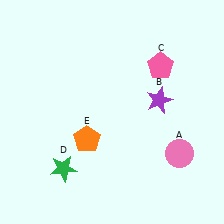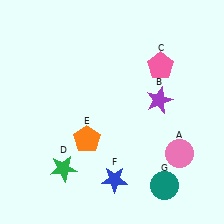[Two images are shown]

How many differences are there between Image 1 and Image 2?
There are 2 differences between the two images.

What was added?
A blue star (F), a teal circle (G) were added in Image 2.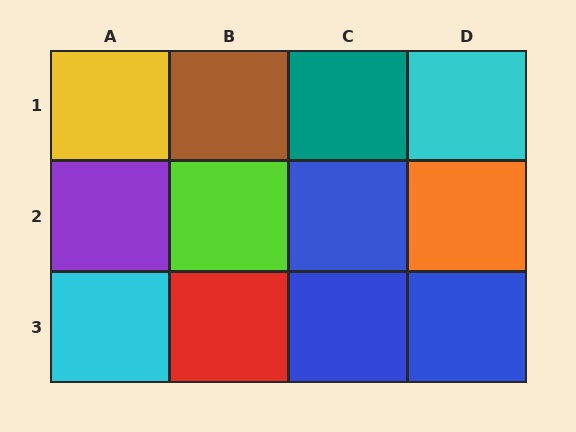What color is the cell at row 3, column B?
Red.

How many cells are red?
1 cell is red.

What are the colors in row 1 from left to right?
Yellow, brown, teal, cyan.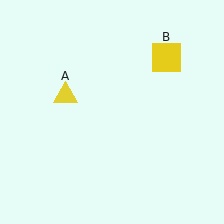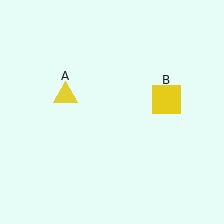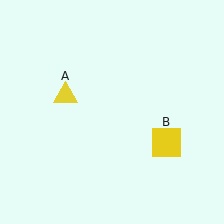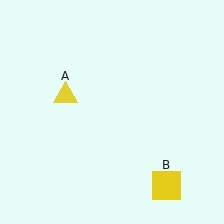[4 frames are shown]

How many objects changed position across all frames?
1 object changed position: yellow square (object B).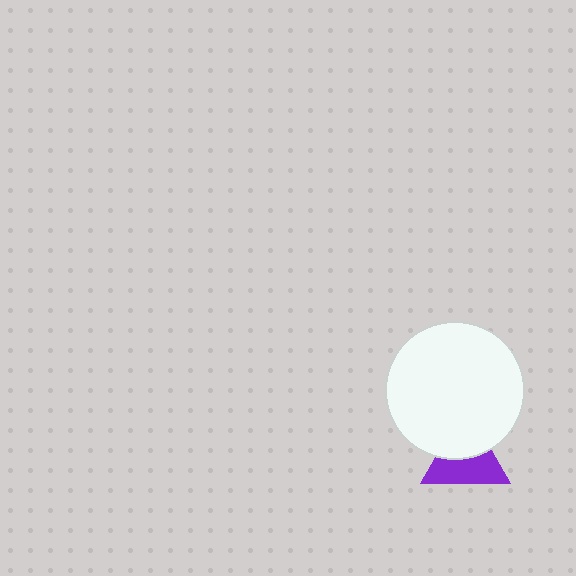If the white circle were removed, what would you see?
You would see the complete purple triangle.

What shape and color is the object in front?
The object in front is a white circle.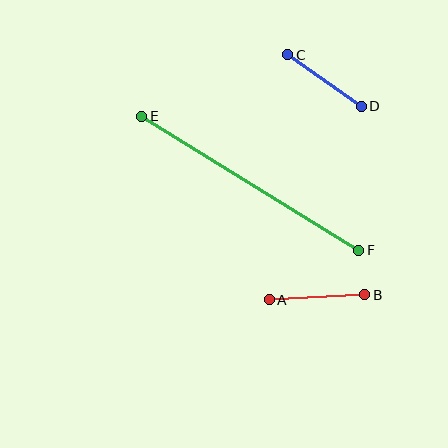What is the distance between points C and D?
The distance is approximately 90 pixels.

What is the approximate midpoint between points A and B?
The midpoint is at approximately (317, 297) pixels.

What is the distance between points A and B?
The distance is approximately 96 pixels.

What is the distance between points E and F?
The distance is approximately 255 pixels.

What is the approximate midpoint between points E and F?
The midpoint is at approximately (250, 183) pixels.